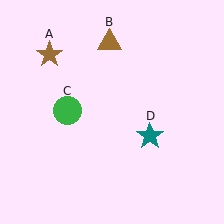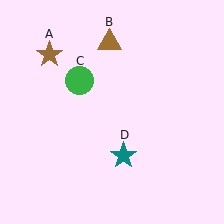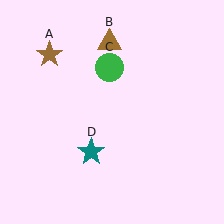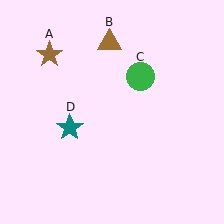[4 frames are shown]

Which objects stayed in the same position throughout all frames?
Brown star (object A) and brown triangle (object B) remained stationary.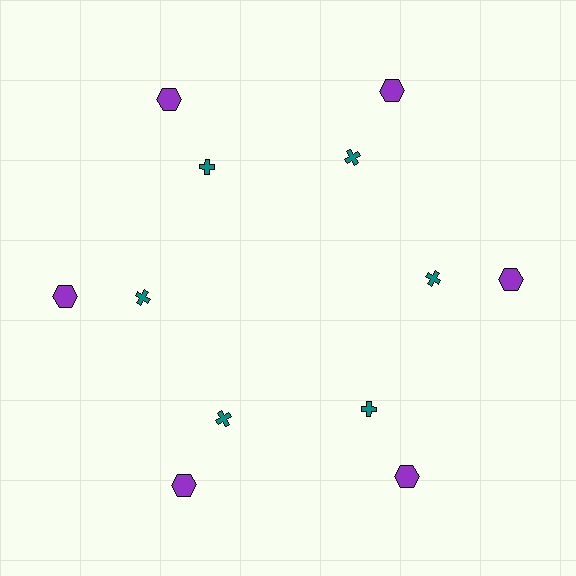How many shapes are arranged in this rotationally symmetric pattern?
There are 12 shapes, arranged in 6 groups of 2.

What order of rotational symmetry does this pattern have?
This pattern has 6-fold rotational symmetry.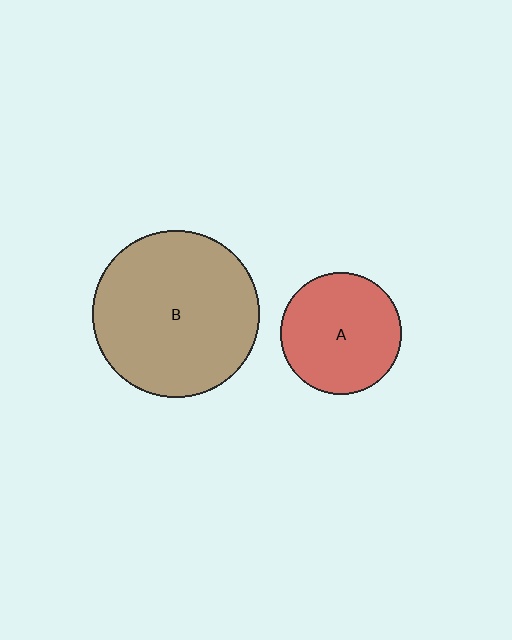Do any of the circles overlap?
No, none of the circles overlap.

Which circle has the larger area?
Circle B (brown).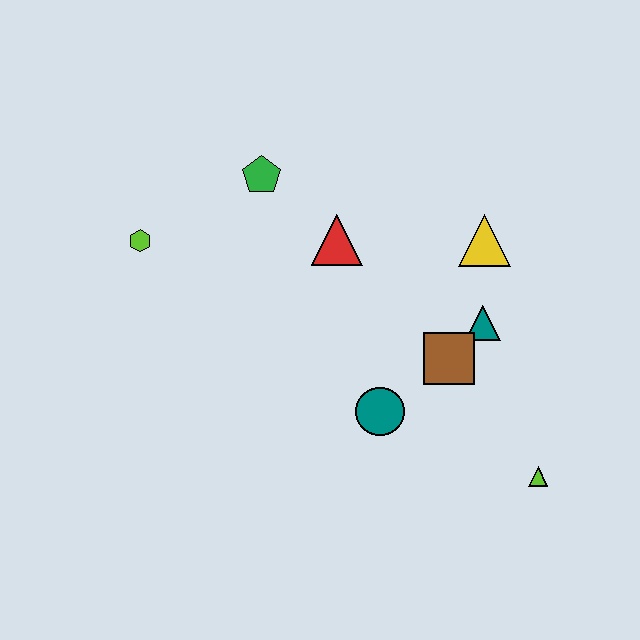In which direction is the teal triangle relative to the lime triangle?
The teal triangle is above the lime triangle.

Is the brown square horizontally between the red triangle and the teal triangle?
Yes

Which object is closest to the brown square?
The teal triangle is closest to the brown square.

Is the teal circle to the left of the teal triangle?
Yes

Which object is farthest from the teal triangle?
The lime hexagon is farthest from the teal triangle.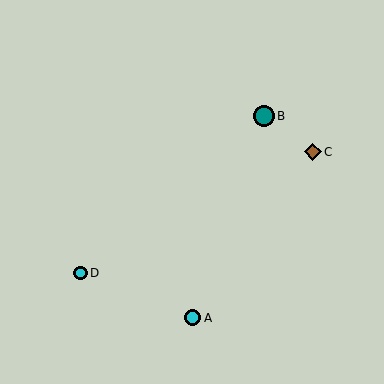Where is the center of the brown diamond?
The center of the brown diamond is at (313, 152).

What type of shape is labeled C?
Shape C is a brown diamond.